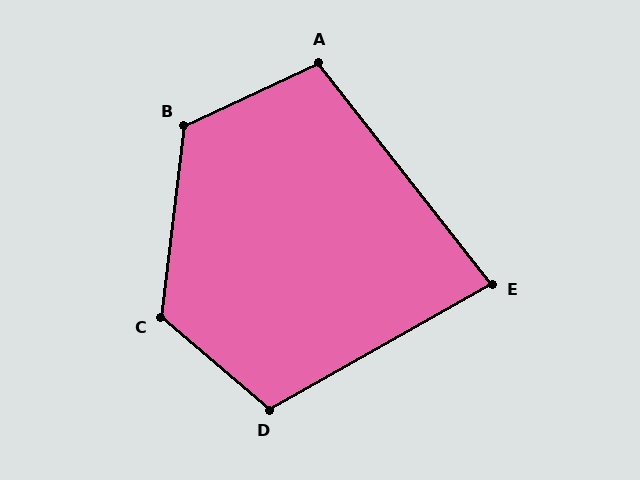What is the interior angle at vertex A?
Approximately 103 degrees (obtuse).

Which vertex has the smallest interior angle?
E, at approximately 82 degrees.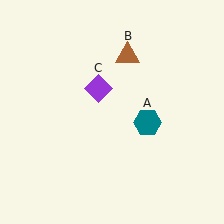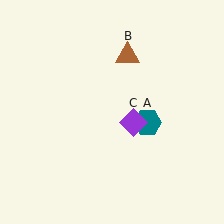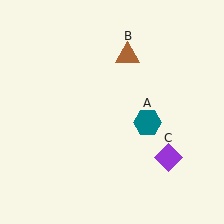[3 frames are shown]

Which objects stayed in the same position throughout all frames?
Teal hexagon (object A) and brown triangle (object B) remained stationary.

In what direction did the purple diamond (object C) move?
The purple diamond (object C) moved down and to the right.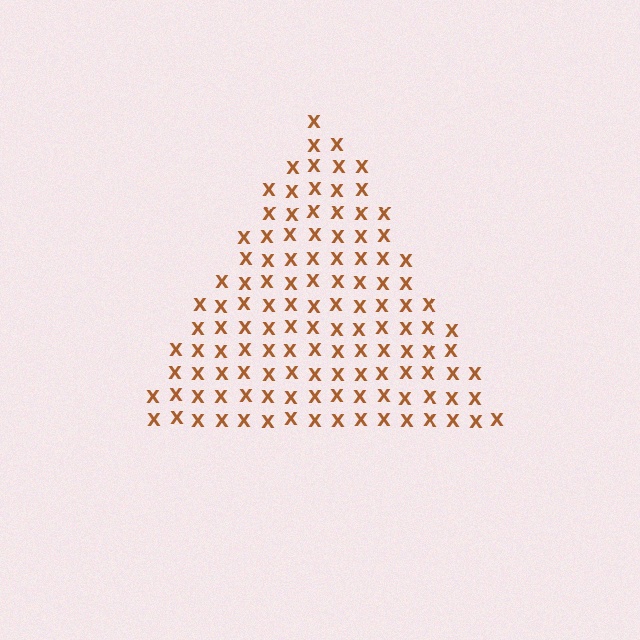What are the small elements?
The small elements are letter X's.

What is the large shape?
The large shape is a triangle.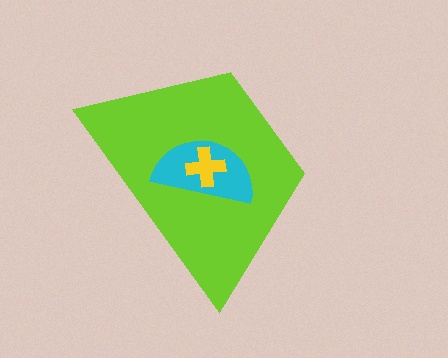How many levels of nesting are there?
3.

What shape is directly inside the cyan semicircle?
The yellow cross.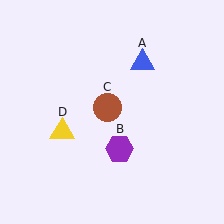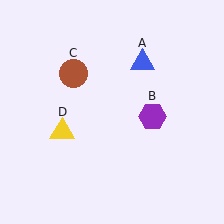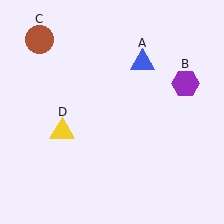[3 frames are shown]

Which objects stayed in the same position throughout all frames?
Blue triangle (object A) and yellow triangle (object D) remained stationary.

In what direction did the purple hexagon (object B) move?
The purple hexagon (object B) moved up and to the right.